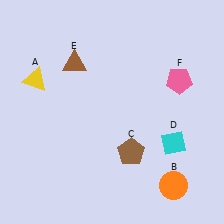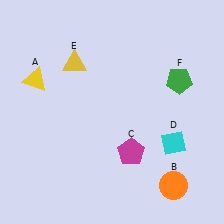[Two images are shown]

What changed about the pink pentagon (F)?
In Image 1, F is pink. In Image 2, it changed to green.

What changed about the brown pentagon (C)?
In Image 1, C is brown. In Image 2, it changed to magenta.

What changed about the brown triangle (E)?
In Image 1, E is brown. In Image 2, it changed to yellow.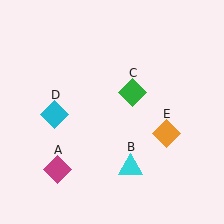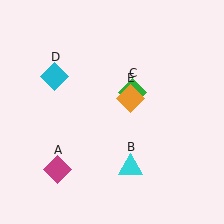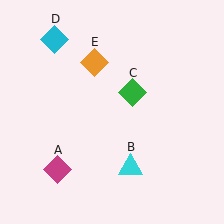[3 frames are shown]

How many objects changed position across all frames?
2 objects changed position: cyan diamond (object D), orange diamond (object E).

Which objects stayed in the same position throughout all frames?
Magenta diamond (object A) and cyan triangle (object B) and green diamond (object C) remained stationary.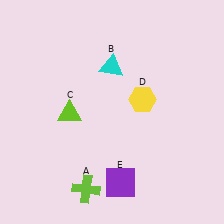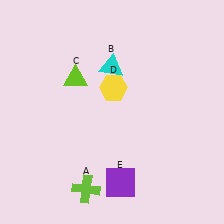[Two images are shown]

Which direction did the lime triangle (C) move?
The lime triangle (C) moved up.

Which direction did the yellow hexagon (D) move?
The yellow hexagon (D) moved left.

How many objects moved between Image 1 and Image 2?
2 objects moved between the two images.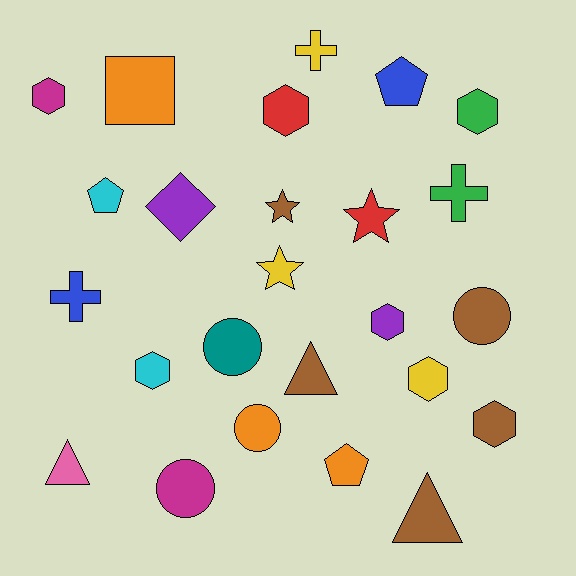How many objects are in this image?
There are 25 objects.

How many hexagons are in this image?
There are 7 hexagons.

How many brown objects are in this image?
There are 5 brown objects.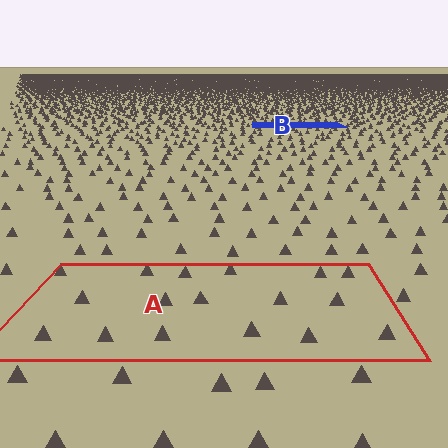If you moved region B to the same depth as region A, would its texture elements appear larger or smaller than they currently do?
They would appear larger. At a closer depth, the same texture elements are projected at a bigger on-screen size.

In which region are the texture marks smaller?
The texture marks are smaller in region B, because it is farther away.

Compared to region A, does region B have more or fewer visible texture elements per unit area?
Region B has more texture elements per unit area — they are packed more densely because it is farther away.